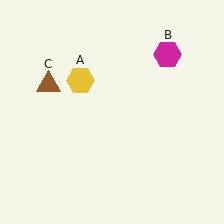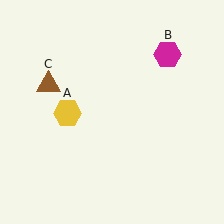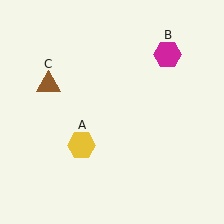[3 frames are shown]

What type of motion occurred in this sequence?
The yellow hexagon (object A) rotated counterclockwise around the center of the scene.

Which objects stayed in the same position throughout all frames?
Magenta hexagon (object B) and brown triangle (object C) remained stationary.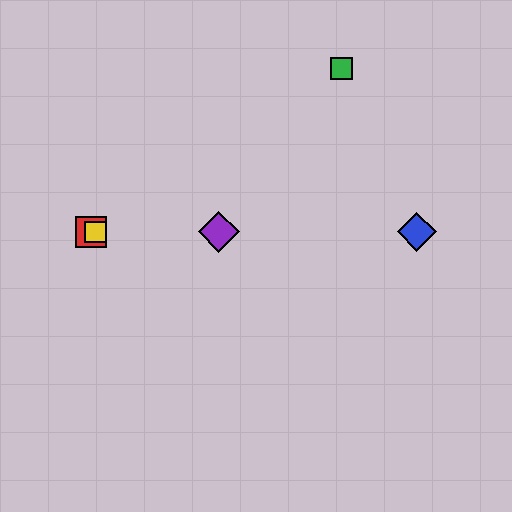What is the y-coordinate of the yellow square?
The yellow square is at y≈232.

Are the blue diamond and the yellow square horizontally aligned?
Yes, both are at y≈232.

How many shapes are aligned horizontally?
4 shapes (the red square, the blue diamond, the yellow square, the purple diamond) are aligned horizontally.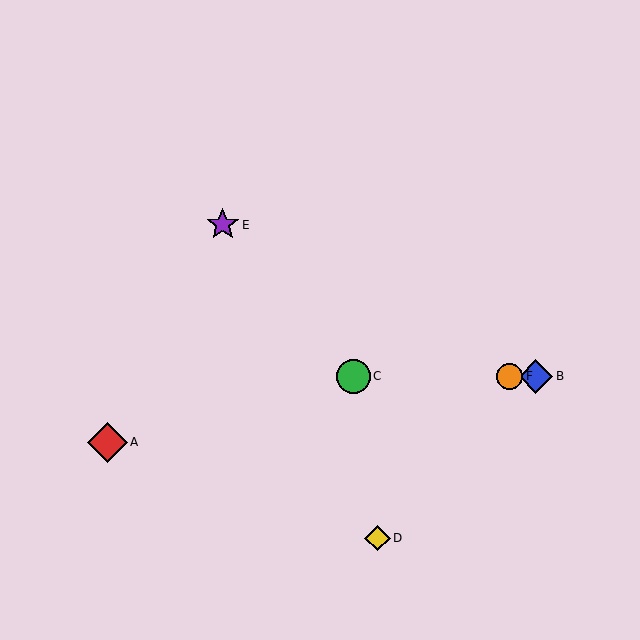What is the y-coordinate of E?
Object E is at y≈225.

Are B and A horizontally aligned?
No, B is at y≈376 and A is at y≈442.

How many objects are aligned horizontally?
3 objects (B, C, F) are aligned horizontally.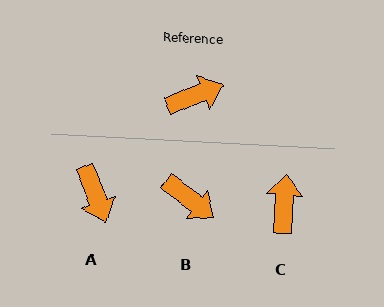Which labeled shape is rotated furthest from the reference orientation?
A, about 91 degrees away.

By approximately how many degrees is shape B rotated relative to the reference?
Approximately 59 degrees clockwise.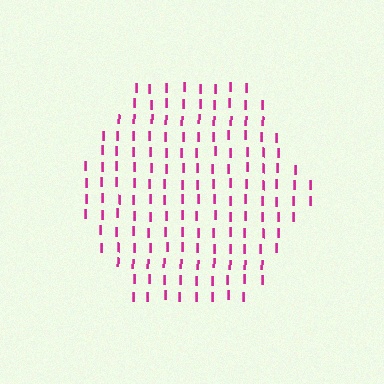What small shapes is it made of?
It is made of small letter I's.